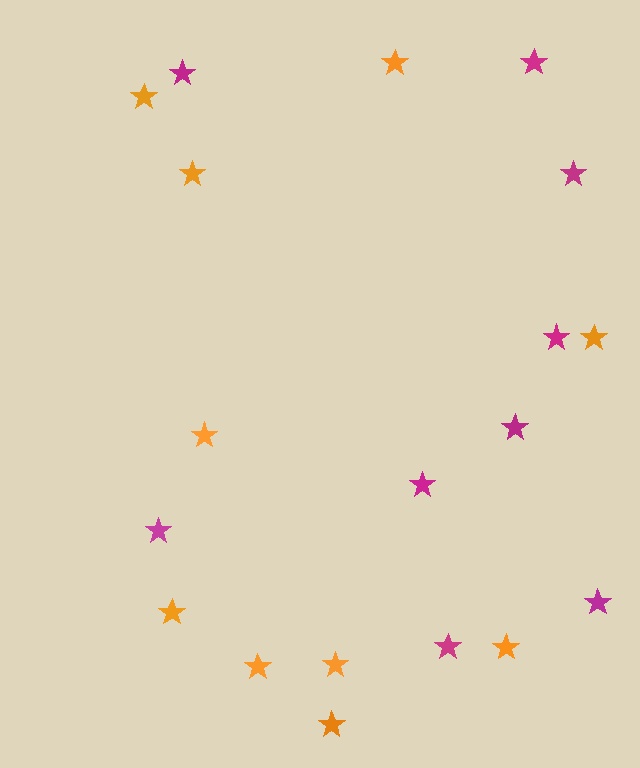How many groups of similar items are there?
There are 2 groups: one group of magenta stars (9) and one group of orange stars (10).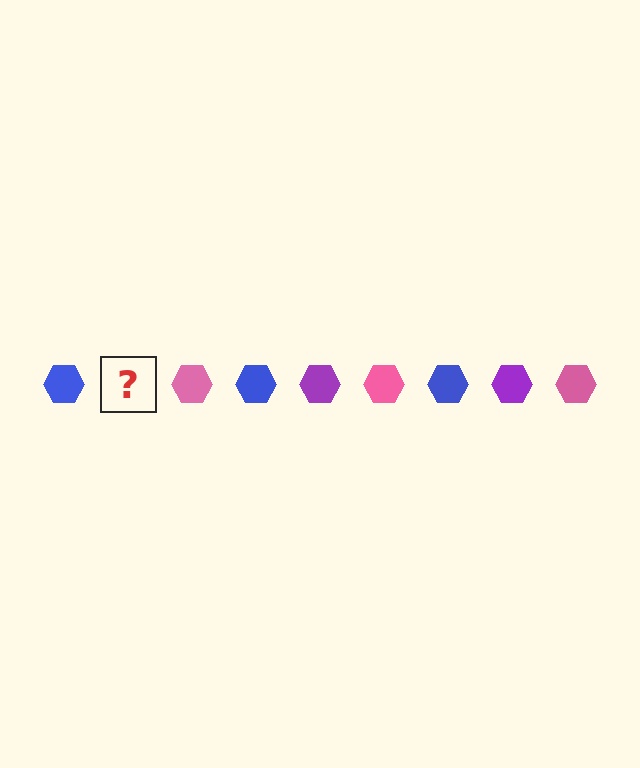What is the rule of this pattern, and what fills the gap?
The rule is that the pattern cycles through blue, purple, pink hexagons. The gap should be filled with a purple hexagon.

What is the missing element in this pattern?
The missing element is a purple hexagon.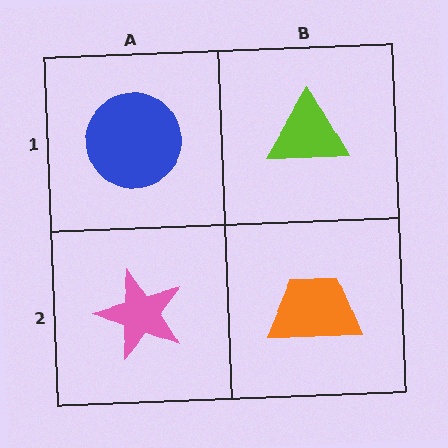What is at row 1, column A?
A blue circle.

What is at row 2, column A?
A pink star.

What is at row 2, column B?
An orange trapezoid.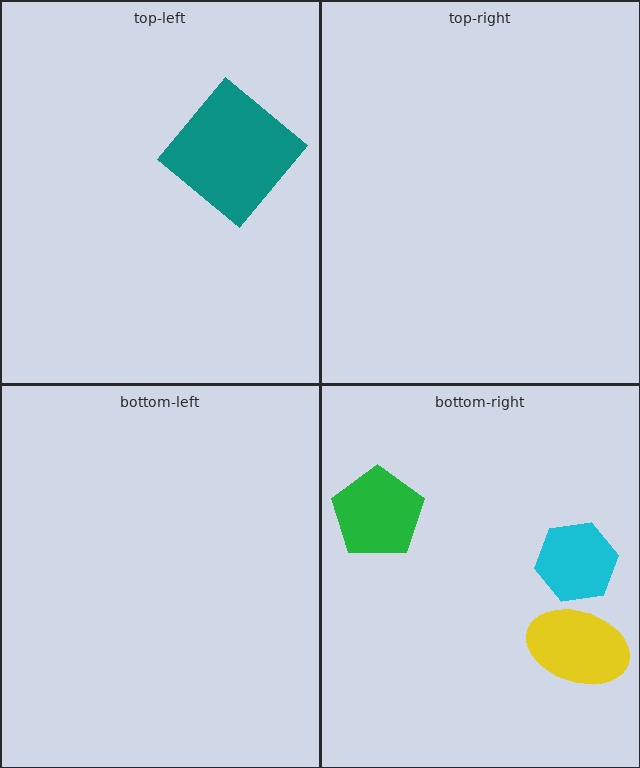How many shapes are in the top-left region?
1.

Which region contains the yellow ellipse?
The bottom-right region.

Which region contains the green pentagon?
The bottom-right region.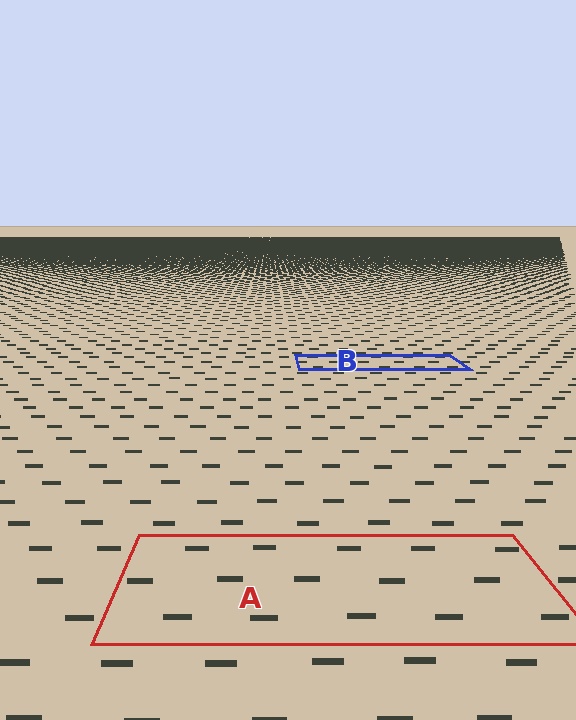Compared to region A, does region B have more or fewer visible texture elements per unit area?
Region B has more texture elements per unit area — they are packed more densely because it is farther away.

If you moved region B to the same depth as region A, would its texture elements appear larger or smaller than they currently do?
They would appear larger. At a closer depth, the same texture elements are projected at a bigger on-screen size.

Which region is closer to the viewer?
Region A is closer. The texture elements there are larger and more spread out.